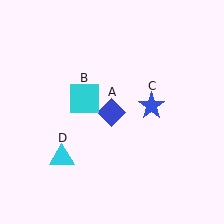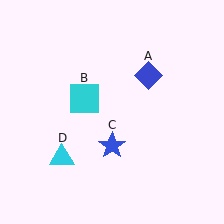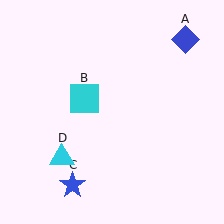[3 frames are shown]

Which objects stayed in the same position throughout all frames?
Cyan square (object B) and cyan triangle (object D) remained stationary.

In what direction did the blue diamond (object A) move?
The blue diamond (object A) moved up and to the right.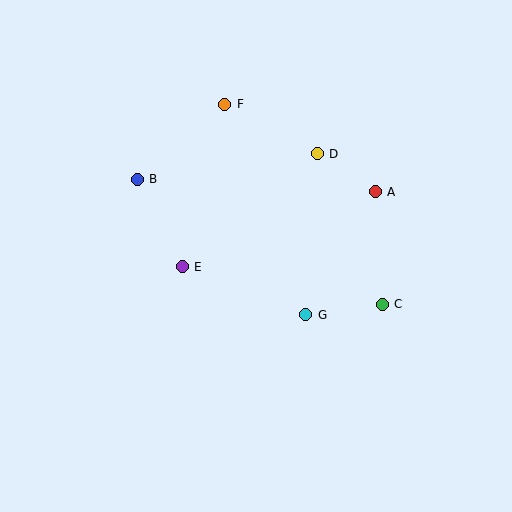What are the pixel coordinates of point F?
Point F is at (225, 104).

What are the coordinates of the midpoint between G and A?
The midpoint between G and A is at (341, 253).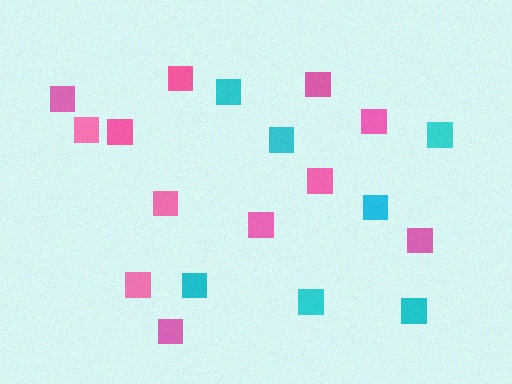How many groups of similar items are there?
There are 2 groups: one group of cyan squares (7) and one group of pink squares (12).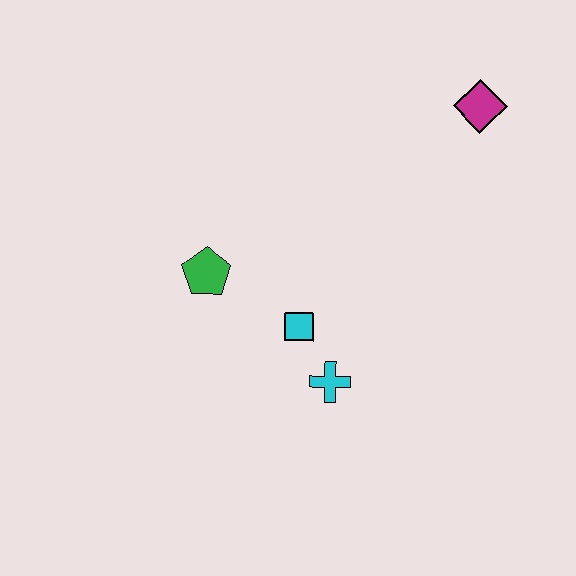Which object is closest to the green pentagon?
The cyan square is closest to the green pentagon.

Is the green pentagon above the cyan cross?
Yes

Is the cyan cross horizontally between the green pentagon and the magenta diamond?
Yes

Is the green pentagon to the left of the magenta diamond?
Yes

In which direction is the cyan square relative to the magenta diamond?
The cyan square is below the magenta diamond.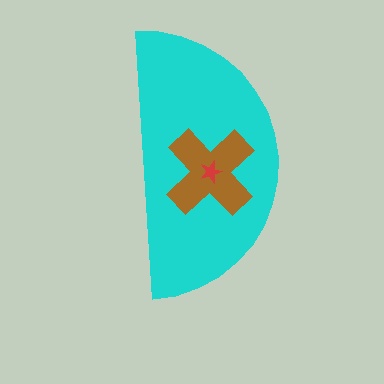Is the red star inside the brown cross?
Yes.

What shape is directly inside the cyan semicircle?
The brown cross.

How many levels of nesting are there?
3.